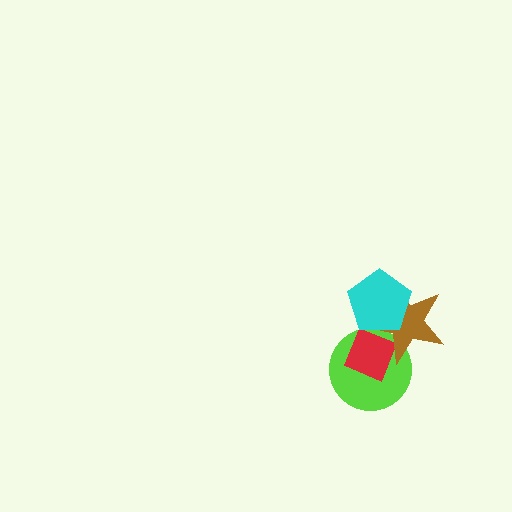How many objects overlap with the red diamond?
3 objects overlap with the red diamond.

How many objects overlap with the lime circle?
2 objects overlap with the lime circle.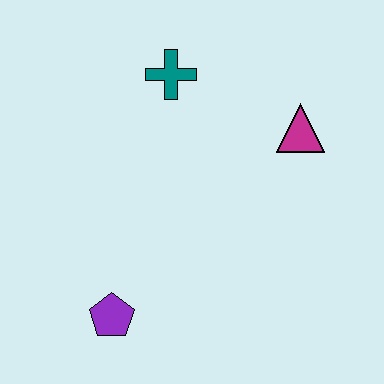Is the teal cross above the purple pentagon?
Yes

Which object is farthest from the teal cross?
The purple pentagon is farthest from the teal cross.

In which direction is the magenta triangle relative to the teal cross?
The magenta triangle is to the right of the teal cross.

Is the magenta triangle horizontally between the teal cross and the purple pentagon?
No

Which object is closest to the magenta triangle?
The teal cross is closest to the magenta triangle.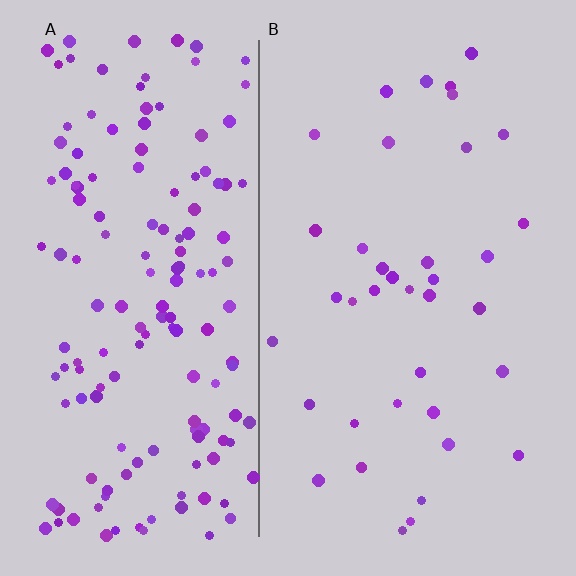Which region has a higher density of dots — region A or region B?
A (the left).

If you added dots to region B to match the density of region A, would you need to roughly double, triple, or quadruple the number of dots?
Approximately quadruple.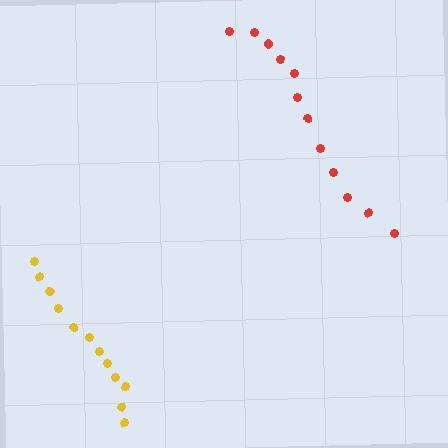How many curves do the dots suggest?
There are 2 distinct paths.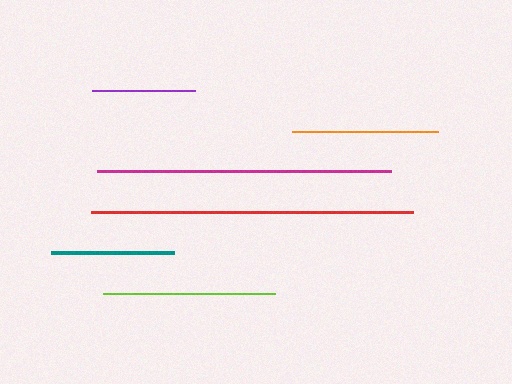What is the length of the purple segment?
The purple segment is approximately 103 pixels long.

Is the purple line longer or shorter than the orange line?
The orange line is longer than the purple line.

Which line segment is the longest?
The red line is the longest at approximately 322 pixels.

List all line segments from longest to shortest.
From longest to shortest: red, magenta, lime, orange, teal, purple.